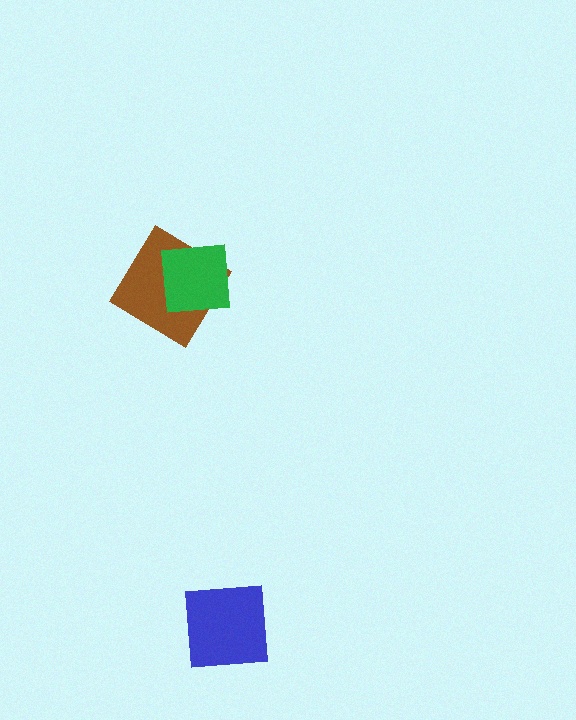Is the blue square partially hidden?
No, no other shape covers it.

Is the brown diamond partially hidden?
Yes, it is partially covered by another shape.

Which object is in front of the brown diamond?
The green square is in front of the brown diamond.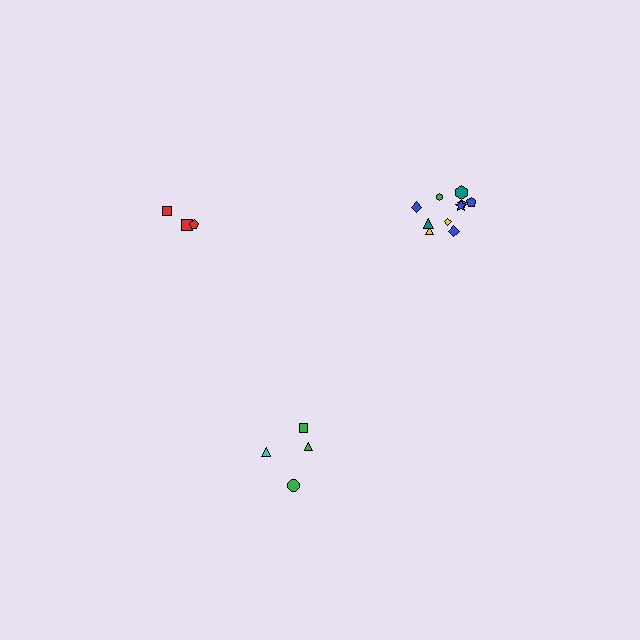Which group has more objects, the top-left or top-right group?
The top-right group.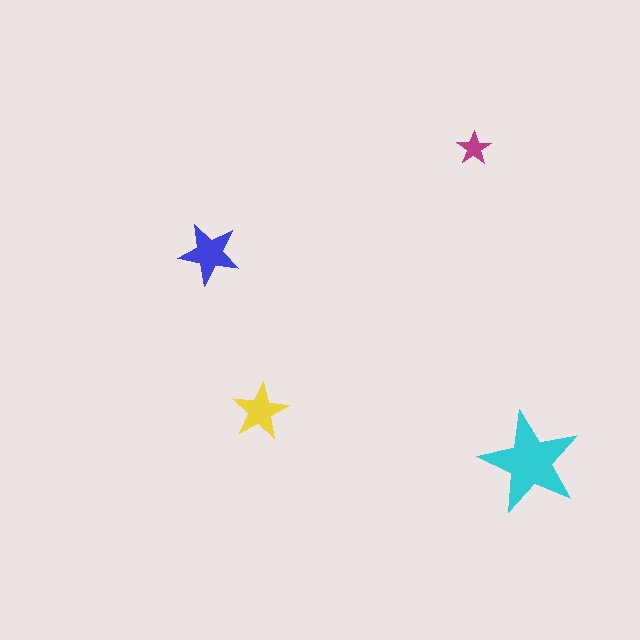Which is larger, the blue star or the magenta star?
The blue one.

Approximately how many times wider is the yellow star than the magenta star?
About 1.5 times wider.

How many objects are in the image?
There are 4 objects in the image.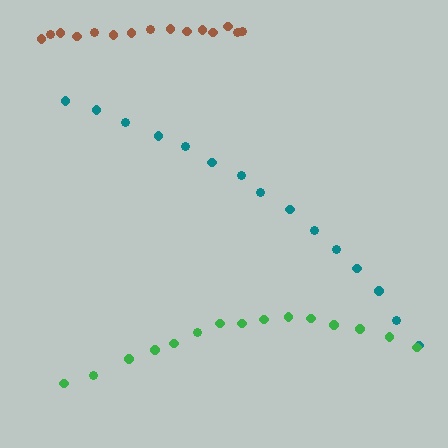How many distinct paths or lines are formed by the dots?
There are 3 distinct paths.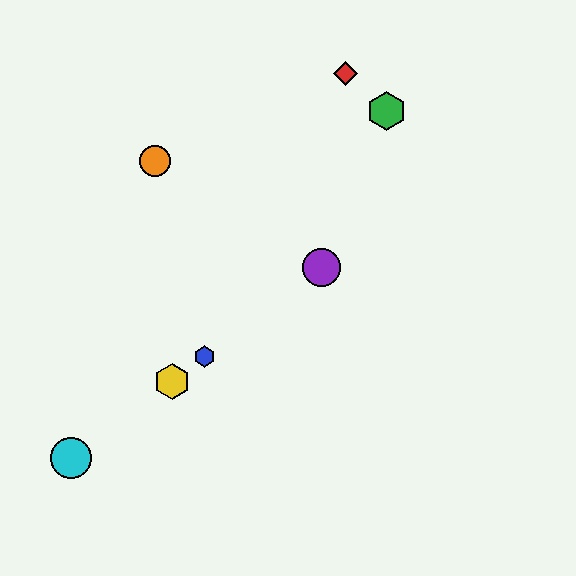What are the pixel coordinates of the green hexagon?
The green hexagon is at (386, 111).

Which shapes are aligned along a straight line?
The blue hexagon, the yellow hexagon, the purple circle, the cyan circle are aligned along a straight line.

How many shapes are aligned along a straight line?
4 shapes (the blue hexagon, the yellow hexagon, the purple circle, the cyan circle) are aligned along a straight line.